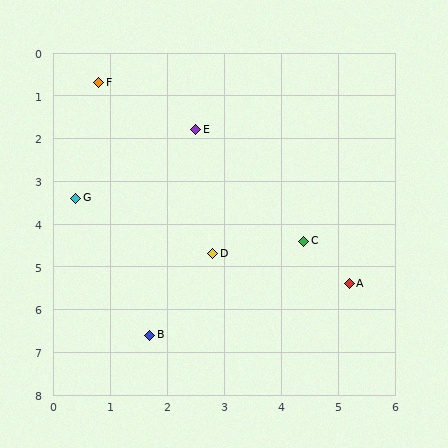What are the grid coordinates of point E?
Point E is at approximately (2.5, 1.8).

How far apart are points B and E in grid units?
Points B and E are about 4.9 grid units apart.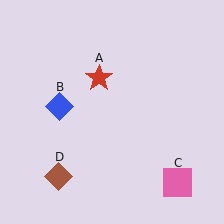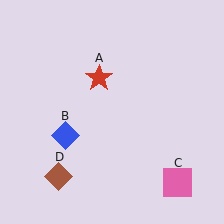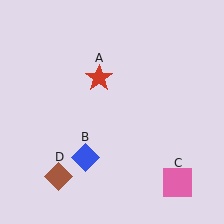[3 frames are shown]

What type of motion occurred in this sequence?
The blue diamond (object B) rotated counterclockwise around the center of the scene.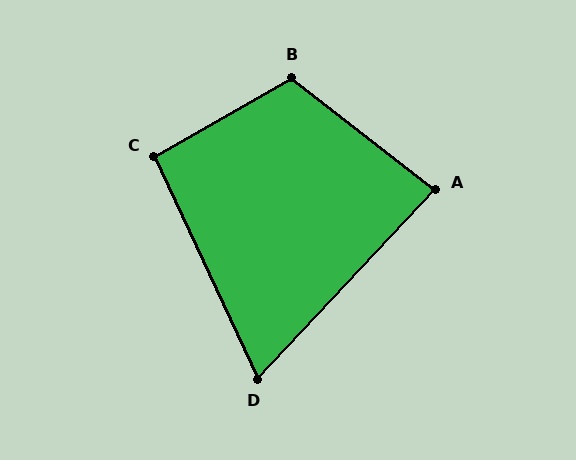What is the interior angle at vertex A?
Approximately 85 degrees (acute).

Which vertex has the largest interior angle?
B, at approximately 112 degrees.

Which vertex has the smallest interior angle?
D, at approximately 68 degrees.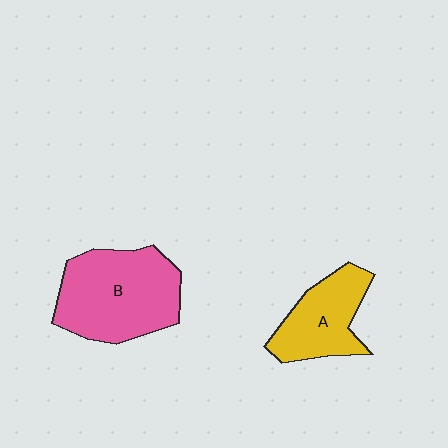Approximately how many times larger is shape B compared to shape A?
Approximately 1.6 times.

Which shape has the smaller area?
Shape A (yellow).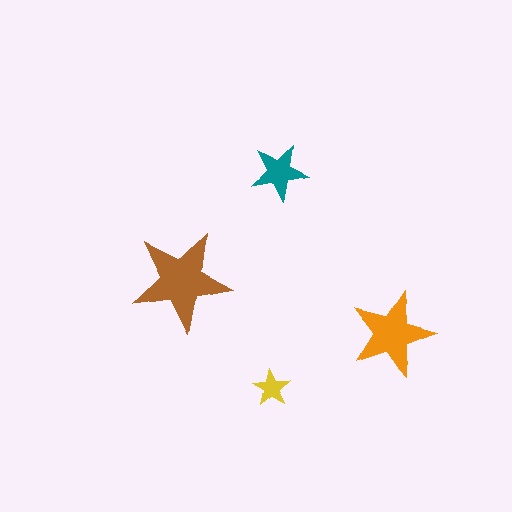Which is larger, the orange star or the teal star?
The orange one.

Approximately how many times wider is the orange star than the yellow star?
About 2.5 times wider.